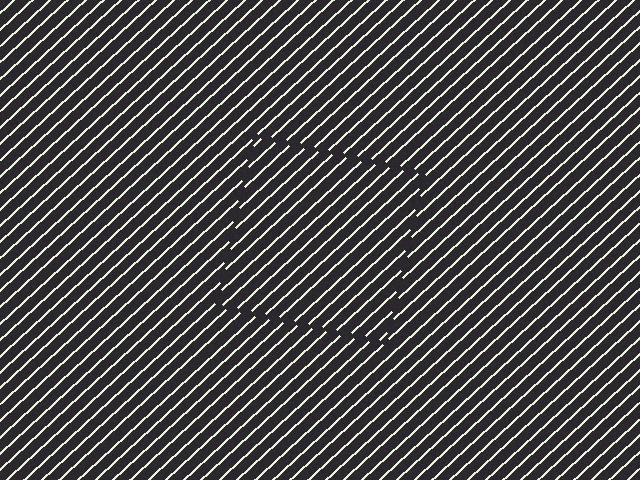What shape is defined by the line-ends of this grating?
An illusory square. The interior of the shape contains the same grating, shifted by half a period — the contour is defined by the phase discontinuity where line-ends from the inner and outer gratings abut.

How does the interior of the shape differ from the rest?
The interior of the shape contains the same grating, shifted by half a period — the contour is defined by the phase discontinuity where line-ends from the inner and outer gratings abut.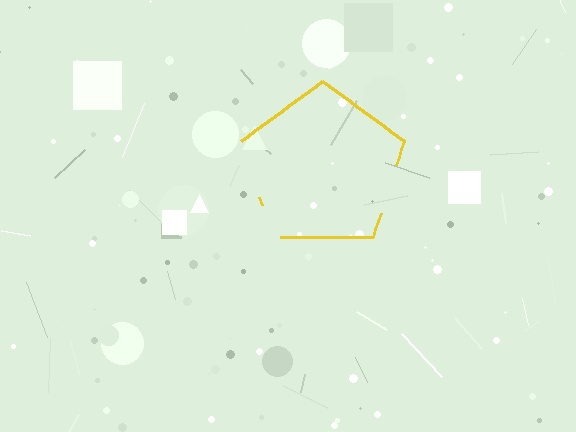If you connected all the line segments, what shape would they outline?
They would outline a pentagon.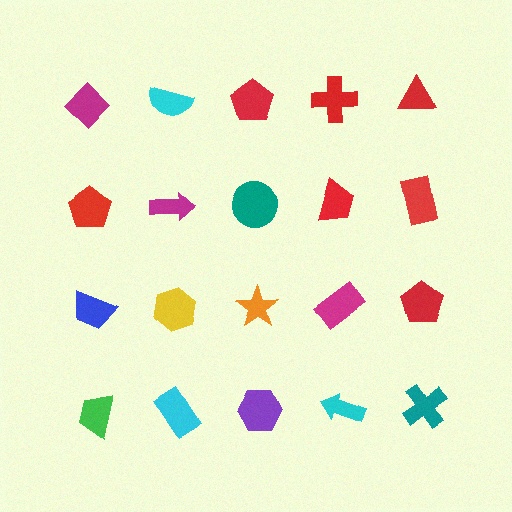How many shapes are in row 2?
5 shapes.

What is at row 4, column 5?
A teal cross.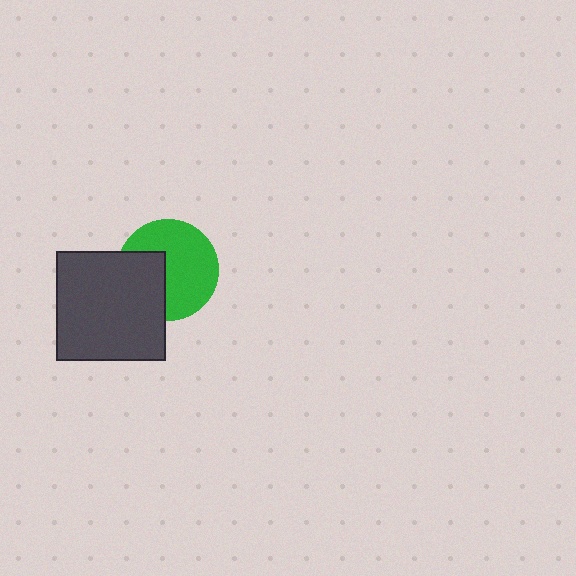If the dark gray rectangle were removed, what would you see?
You would see the complete green circle.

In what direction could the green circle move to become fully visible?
The green circle could move right. That would shift it out from behind the dark gray rectangle entirely.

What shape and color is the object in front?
The object in front is a dark gray rectangle.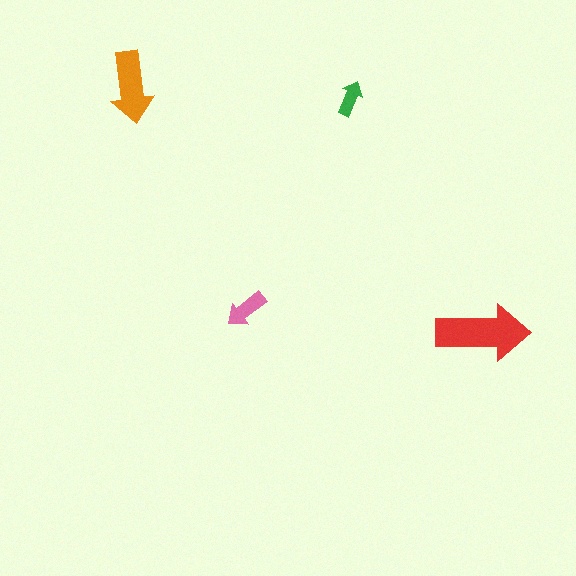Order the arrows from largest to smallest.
the red one, the orange one, the pink one, the green one.